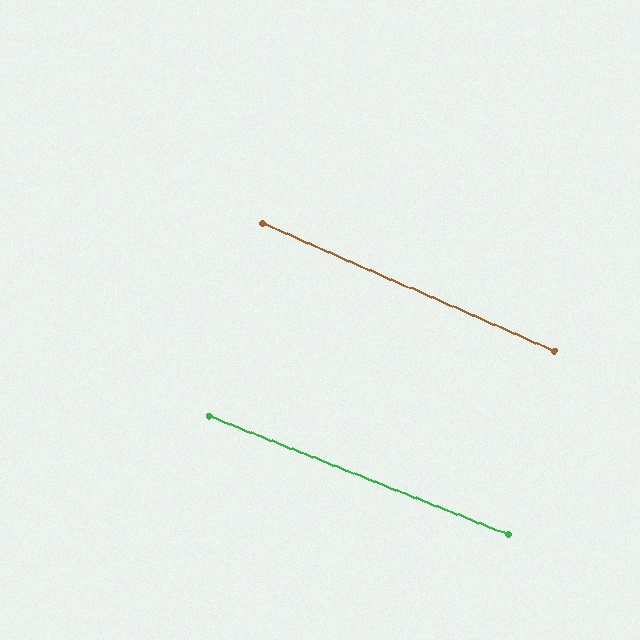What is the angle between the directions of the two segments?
Approximately 2 degrees.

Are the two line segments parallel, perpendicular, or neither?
Parallel — their directions differ by only 1.9°.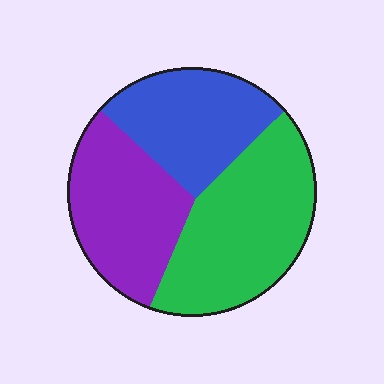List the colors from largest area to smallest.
From largest to smallest: green, purple, blue.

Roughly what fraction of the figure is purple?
Purple covers 31% of the figure.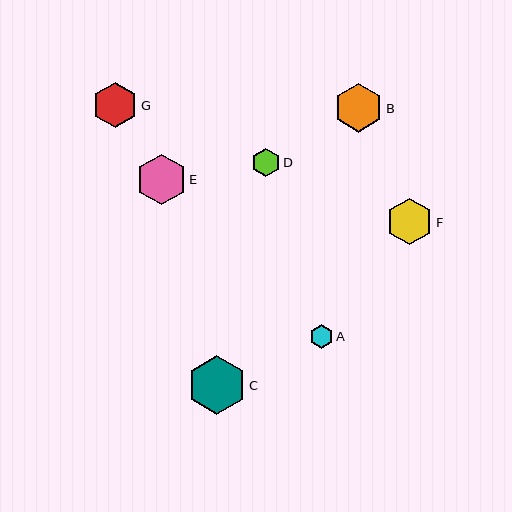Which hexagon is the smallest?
Hexagon A is the smallest with a size of approximately 24 pixels.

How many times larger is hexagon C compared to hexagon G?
Hexagon C is approximately 1.3 times the size of hexagon G.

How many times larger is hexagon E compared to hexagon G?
Hexagon E is approximately 1.1 times the size of hexagon G.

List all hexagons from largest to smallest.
From largest to smallest: C, E, B, F, G, D, A.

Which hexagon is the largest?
Hexagon C is the largest with a size of approximately 59 pixels.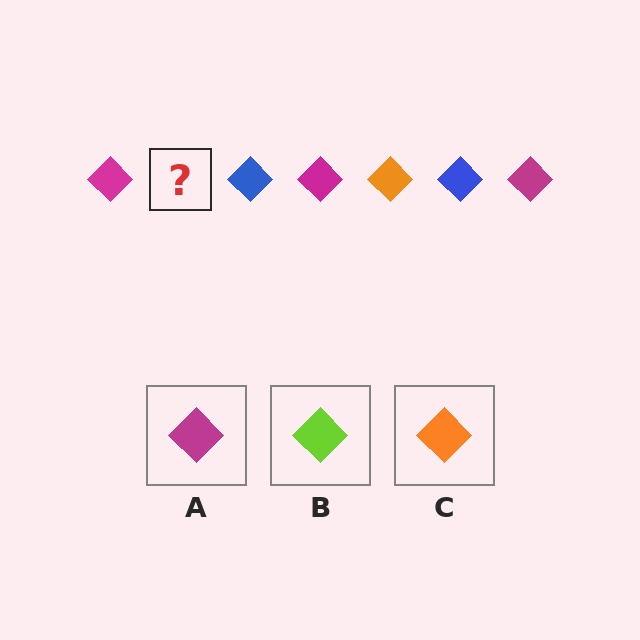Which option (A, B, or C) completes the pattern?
C.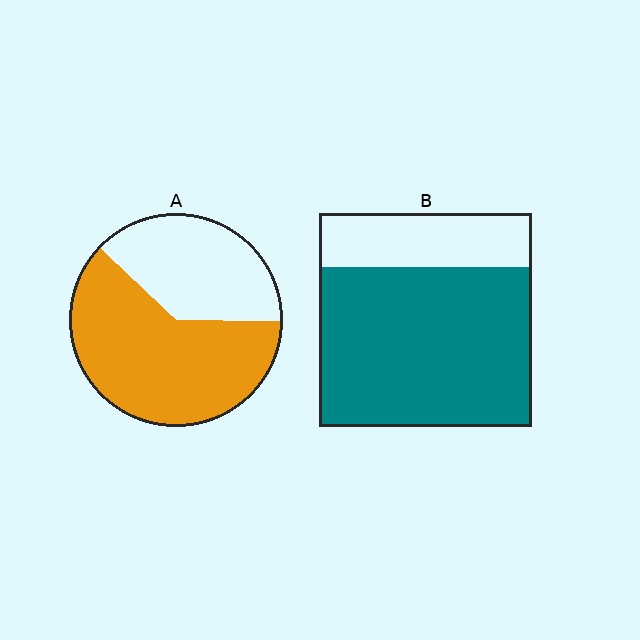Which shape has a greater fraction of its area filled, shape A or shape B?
Shape B.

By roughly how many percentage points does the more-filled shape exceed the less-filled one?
By roughly 15 percentage points (B over A).